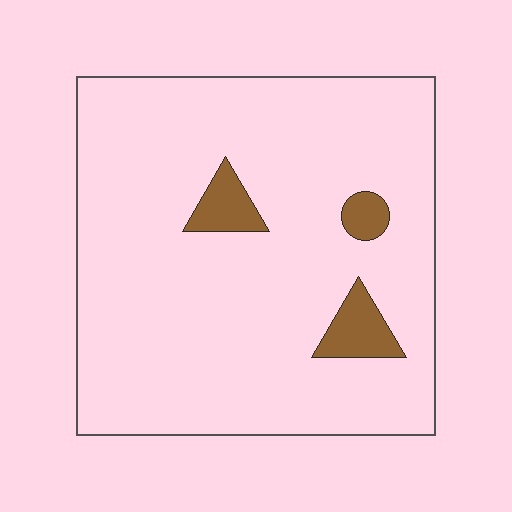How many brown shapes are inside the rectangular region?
3.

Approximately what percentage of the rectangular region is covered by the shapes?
Approximately 5%.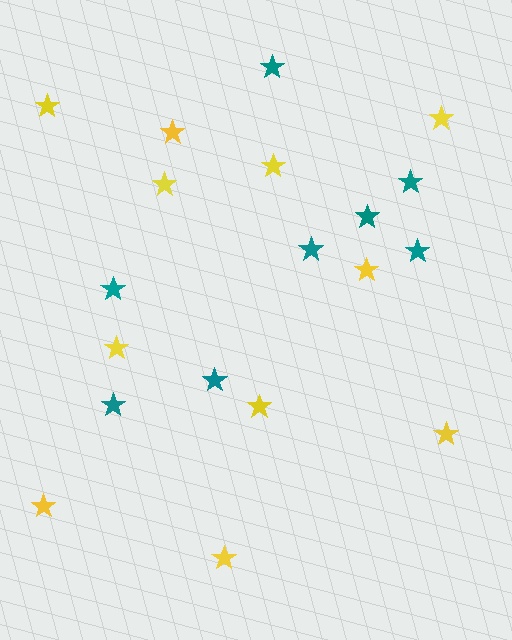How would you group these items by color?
There are 2 groups: one group of teal stars (8) and one group of yellow stars (11).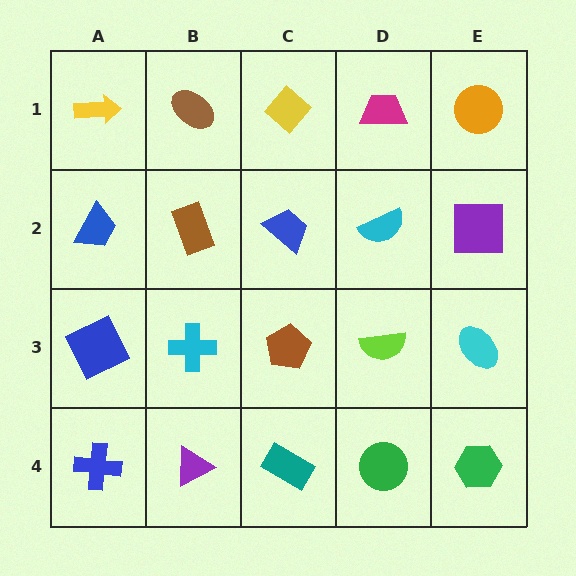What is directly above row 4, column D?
A lime semicircle.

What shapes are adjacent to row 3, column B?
A brown rectangle (row 2, column B), a purple triangle (row 4, column B), a blue square (row 3, column A), a brown pentagon (row 3, column C).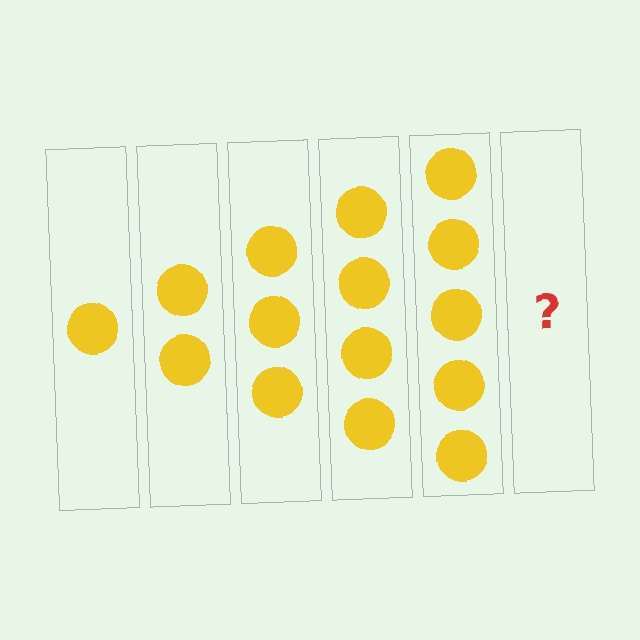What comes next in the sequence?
The next element should be 6 circles.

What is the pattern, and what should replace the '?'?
The pattern is that each step adds one more circle. The '?' should be 6 circles.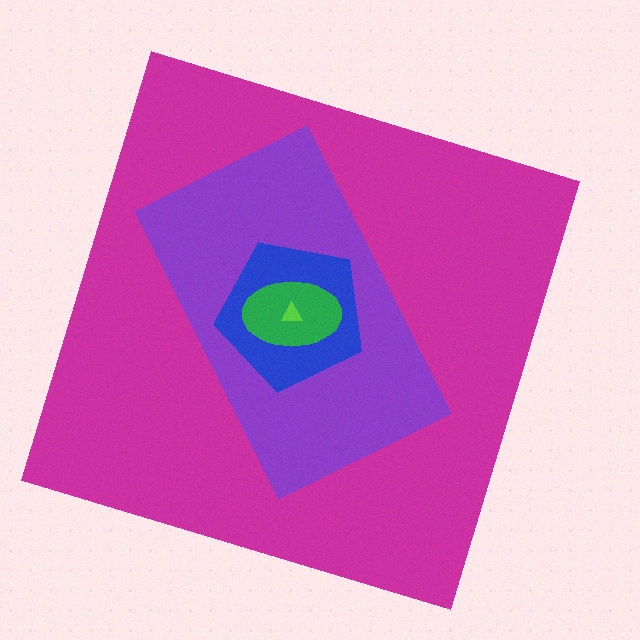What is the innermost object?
The lime triangle.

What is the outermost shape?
The magenta square.